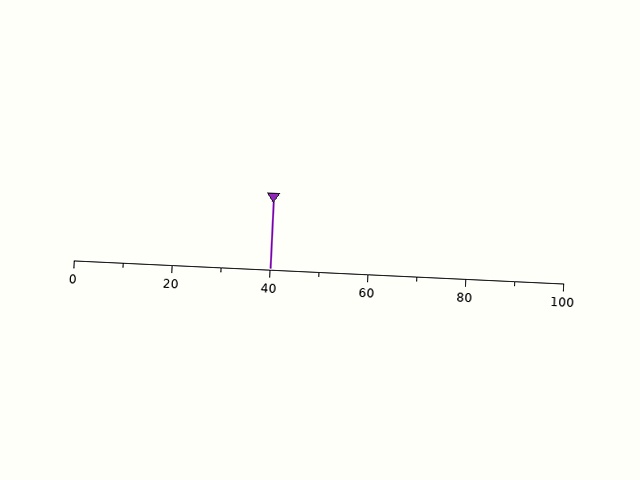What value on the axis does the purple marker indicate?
The marker indicates approximately 40.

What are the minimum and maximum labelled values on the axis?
The axis runs from 0 to 100.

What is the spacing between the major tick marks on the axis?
The major ticks are spaced 20 apart.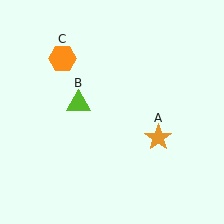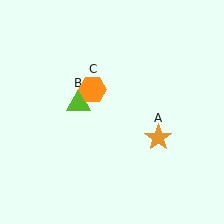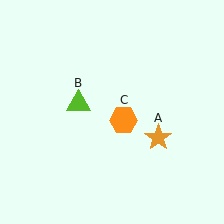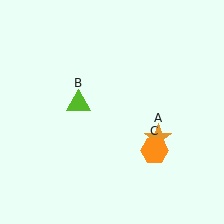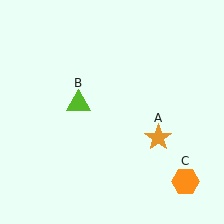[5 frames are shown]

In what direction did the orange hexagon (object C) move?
The orange hexagon (object C) moved down and to the right.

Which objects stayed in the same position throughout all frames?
Orange star (object A) and lime triangle (object B) remained stationary.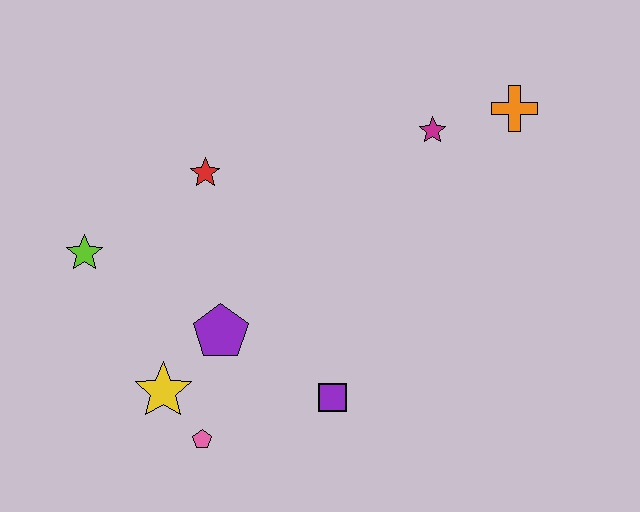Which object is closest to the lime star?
The red star is closest to the lime star.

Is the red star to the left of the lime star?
No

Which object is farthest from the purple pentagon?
The orange cross is farthest from the purple pentagon.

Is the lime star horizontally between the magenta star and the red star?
No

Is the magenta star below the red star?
No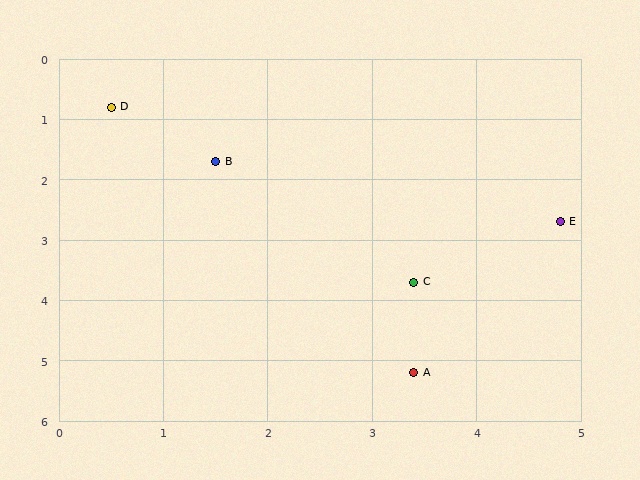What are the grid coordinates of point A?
Point A is at approximately (3.4, 5.2).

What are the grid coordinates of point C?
Point C is at approximately (3.4, 3.7).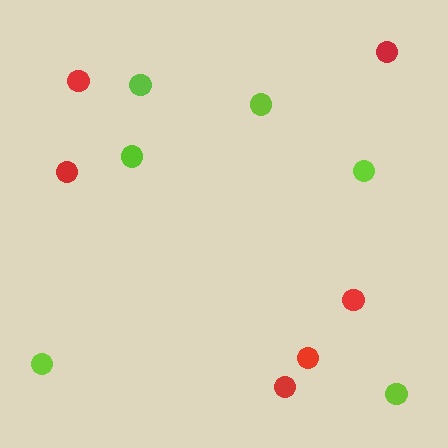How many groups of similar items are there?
There are 2 groups: one group of red circles (6) and one group of lime circles (6).